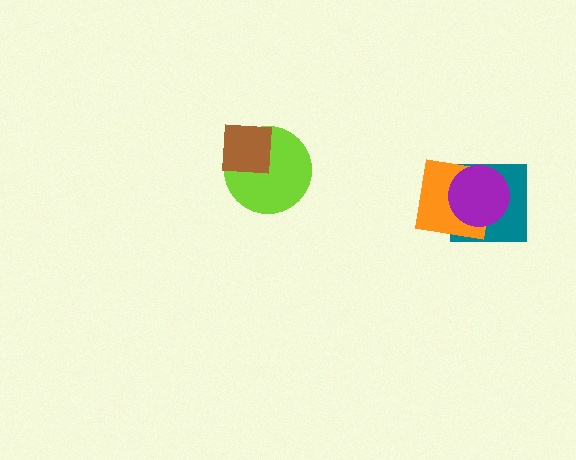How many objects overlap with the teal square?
2 objects overlap with the teal square.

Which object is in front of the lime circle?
The brown square is in front of the lime circle.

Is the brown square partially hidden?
No, no other shape covers it.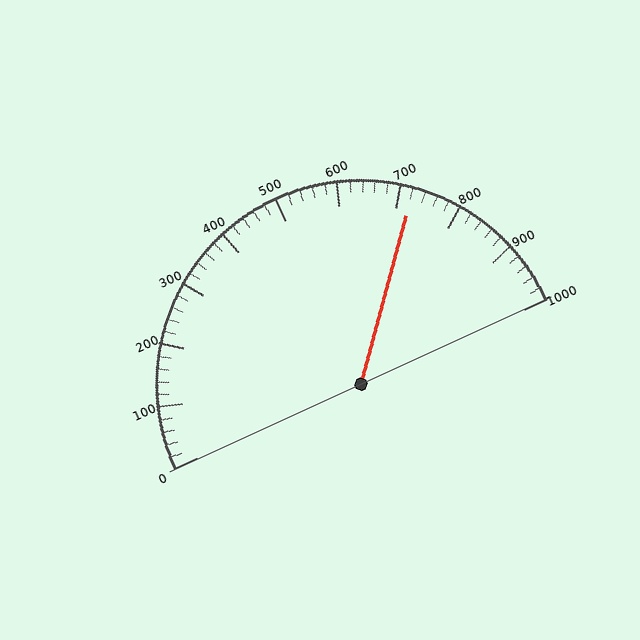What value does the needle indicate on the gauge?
The needle indicates approximately 720.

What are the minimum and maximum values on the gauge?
The gauge ranges from 0 to 1000.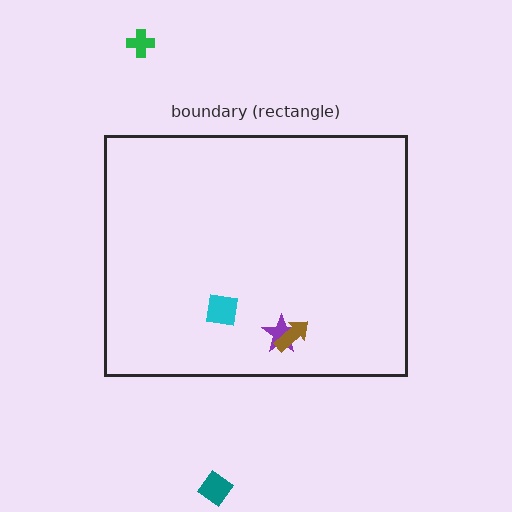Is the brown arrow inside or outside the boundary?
Inside.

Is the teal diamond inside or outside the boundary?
Outside.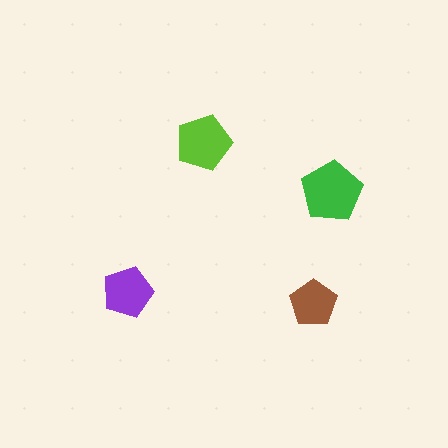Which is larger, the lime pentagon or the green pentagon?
The green one.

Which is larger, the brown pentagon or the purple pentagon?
The purple one.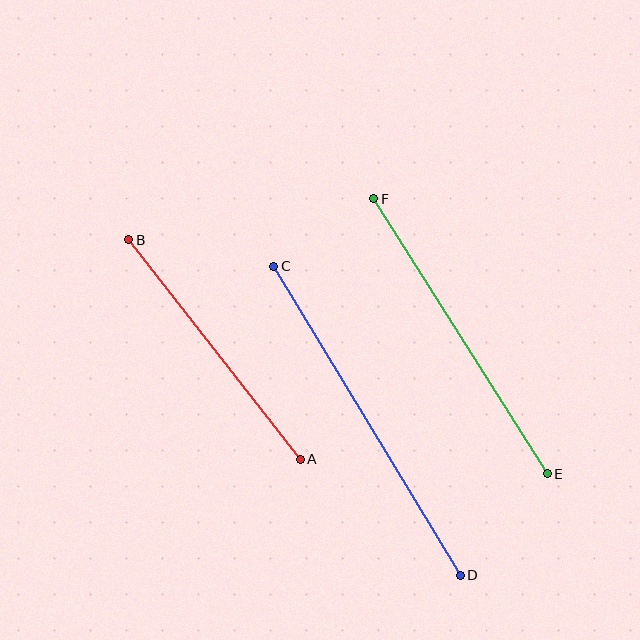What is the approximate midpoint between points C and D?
The midpoint is at approximately (367, 421) pixels.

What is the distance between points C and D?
The distance is approximately 361 pixels.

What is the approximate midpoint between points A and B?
The midpoint is at approximately (214, 349) pixels.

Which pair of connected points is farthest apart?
Points C and D are farthest apart.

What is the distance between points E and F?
The distance is approximately 325 pixels.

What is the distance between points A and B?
The distance is approximately 279 pixels.